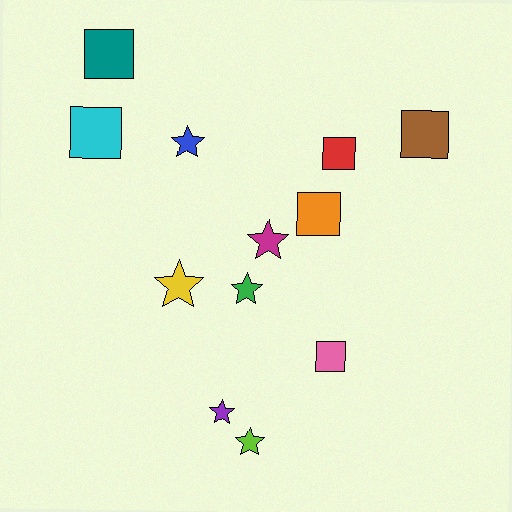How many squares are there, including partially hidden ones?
There are 6 squares.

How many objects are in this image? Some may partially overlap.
There are 12 objects.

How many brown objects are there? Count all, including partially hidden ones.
There is 1 brown object.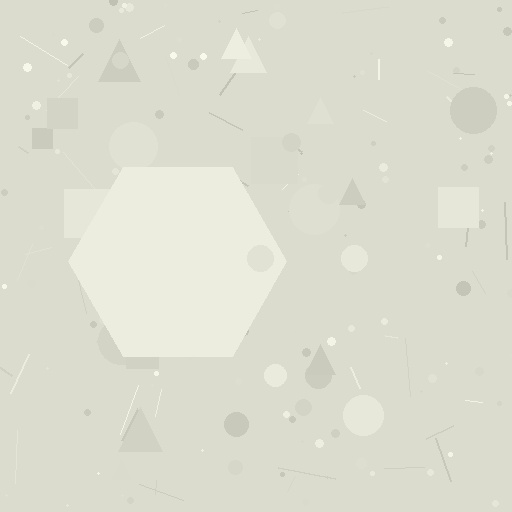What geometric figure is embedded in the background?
A hexagon is embedded in the background.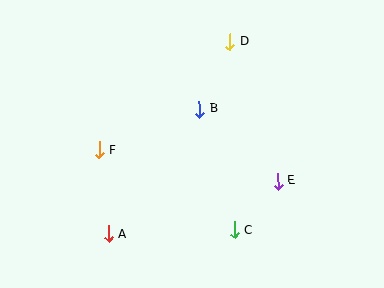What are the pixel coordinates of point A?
Point A is at (108, 234).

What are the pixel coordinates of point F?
Point F is at (99, 150).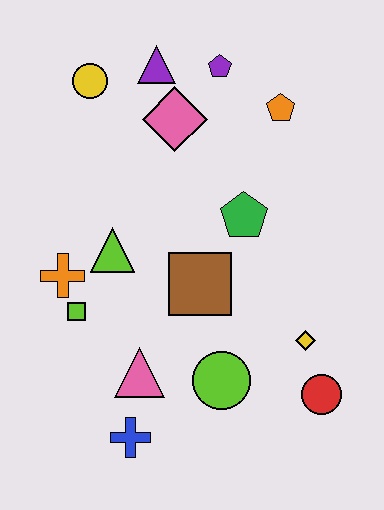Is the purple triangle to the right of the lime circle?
No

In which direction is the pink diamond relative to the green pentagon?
The pink diamond is above the green pentagon.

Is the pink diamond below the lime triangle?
No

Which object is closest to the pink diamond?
The purple triangle is closest to the pink diamond.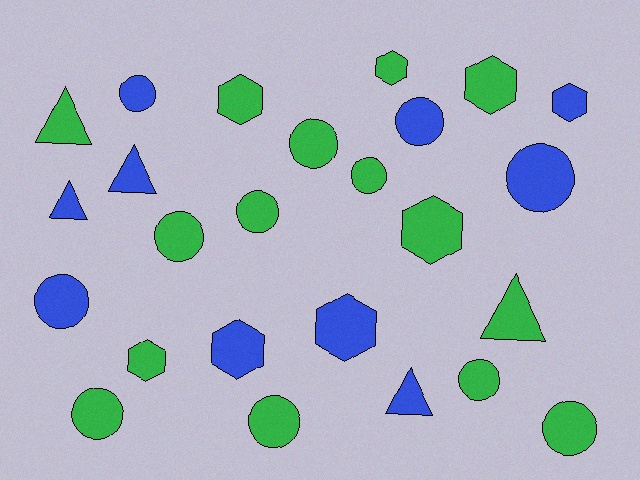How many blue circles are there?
There are 4 blue circles.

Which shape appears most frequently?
Circle, with 12 objects.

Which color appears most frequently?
Green, with 15 objects.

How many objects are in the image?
There are 25 objects.